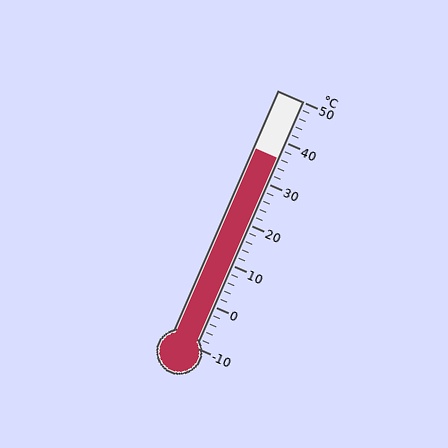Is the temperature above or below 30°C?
The temperature is above 30°C.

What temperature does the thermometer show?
The thermometer shows approximately 36°C.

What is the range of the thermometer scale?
The thermometer scale ranges from -10°C to 50°C.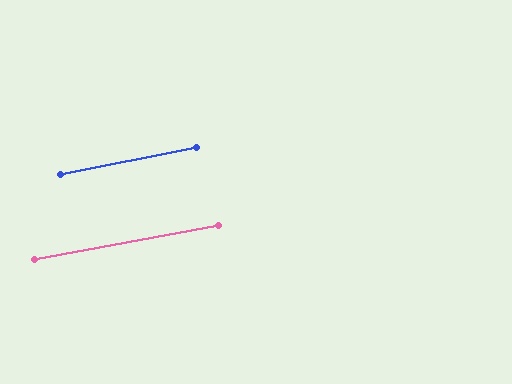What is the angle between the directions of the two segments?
Approximately 1 degree.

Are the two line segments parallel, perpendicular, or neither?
Parallel — their directions differ by only 0.8°.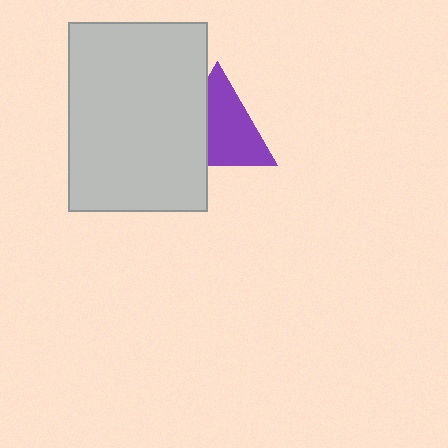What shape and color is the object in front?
The object in front is a light gray rectangle.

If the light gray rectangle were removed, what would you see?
You would see the complete purple triangle.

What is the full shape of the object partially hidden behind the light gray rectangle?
The partially hidden object is a purple triangle.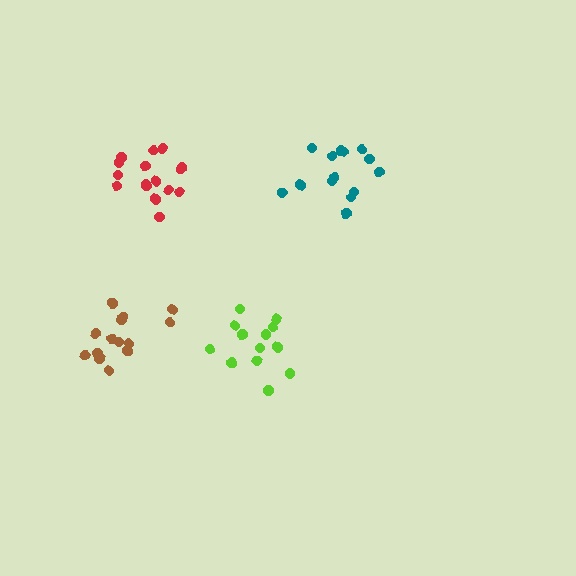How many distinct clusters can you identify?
There are 4 distinct clusters.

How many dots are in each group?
Group 1: 13 dots, Group 2: 14 dots, Group 3: 16 dots, Group 4: 14 dots (57 total).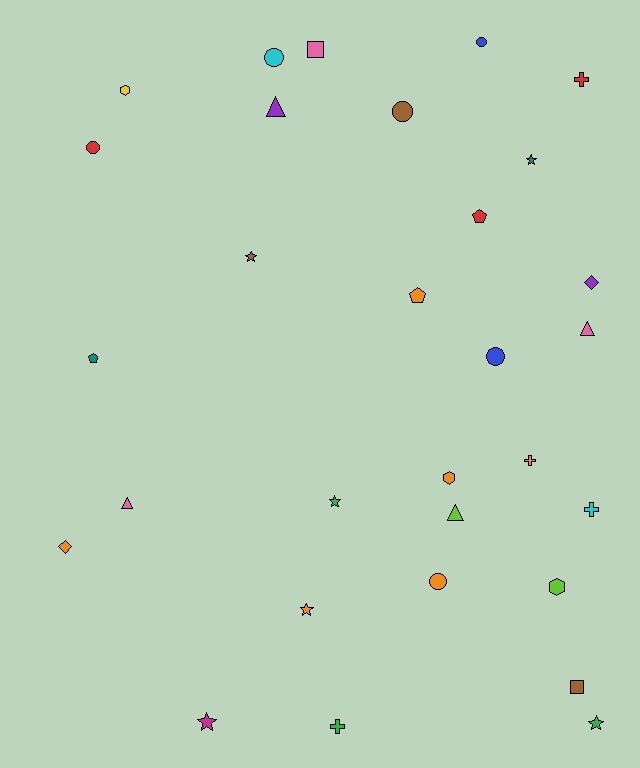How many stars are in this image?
There are 6 stars.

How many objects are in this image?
There are 30 objects.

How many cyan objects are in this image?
There are 2 cyan objects.